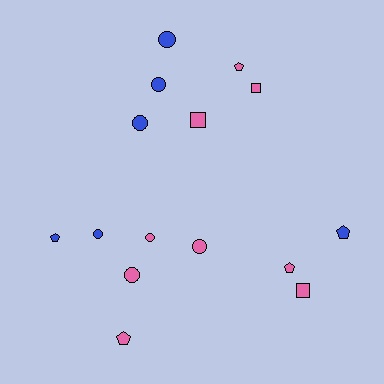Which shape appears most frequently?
Circle, with 7 objects.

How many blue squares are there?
There are no blue squares.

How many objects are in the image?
There are 15 objects.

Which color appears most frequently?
Pink, with 9 objects.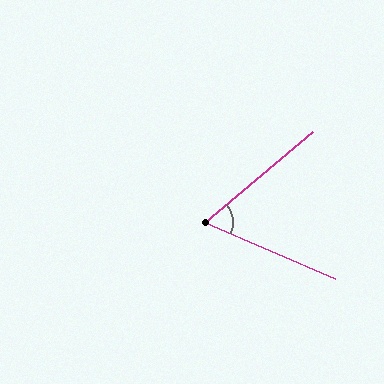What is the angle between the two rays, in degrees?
Approximately 63 degrees.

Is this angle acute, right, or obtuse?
It is acute.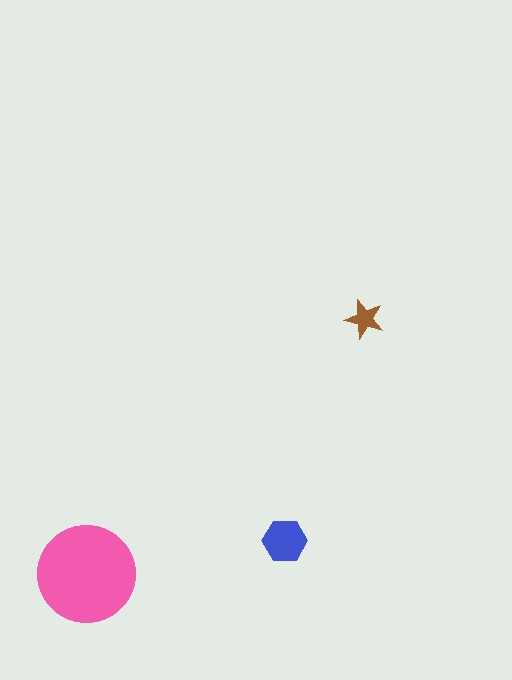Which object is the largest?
The pink circle.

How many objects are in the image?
There are 3 objects in the image.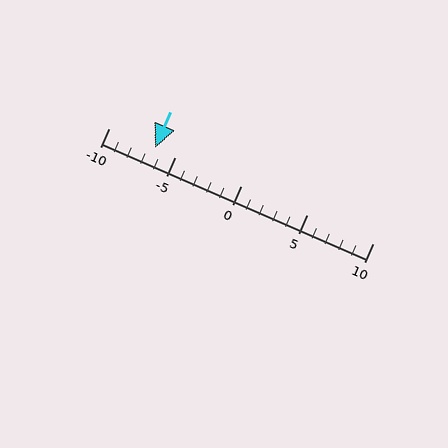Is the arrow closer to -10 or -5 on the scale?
The arrow is closer to -5.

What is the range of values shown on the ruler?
The ruler shows values from -10 to 10.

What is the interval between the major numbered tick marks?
The major tick marks are spaced 5 units apart.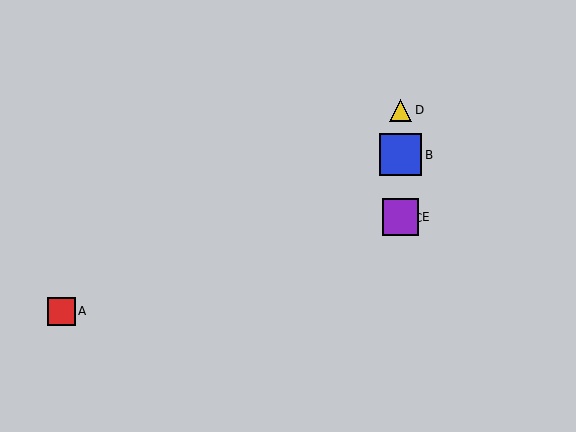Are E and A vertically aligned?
No, E is at x≈401 and A is at x≈62.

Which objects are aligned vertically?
Objects B, C, D, E are aligned vertically.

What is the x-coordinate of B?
Object B is at x≈401.